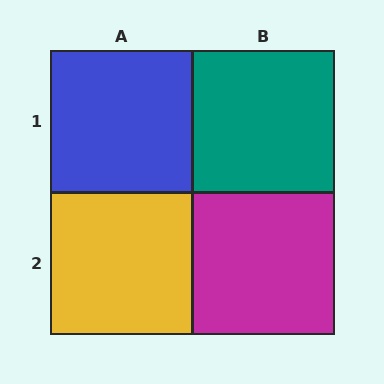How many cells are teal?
1 cell is teal.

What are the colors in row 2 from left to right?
Yellow, magenta.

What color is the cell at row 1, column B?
Teal.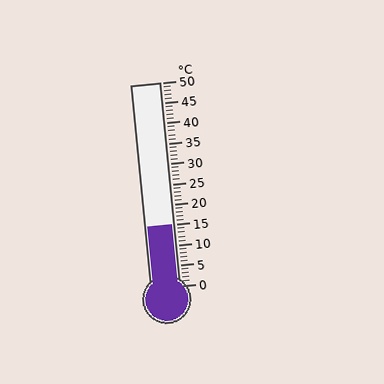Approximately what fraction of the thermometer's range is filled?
The thermometer is filled to approximately 30% of its range.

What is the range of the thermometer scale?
The thermometer scale ranges from 0°C to 50°C.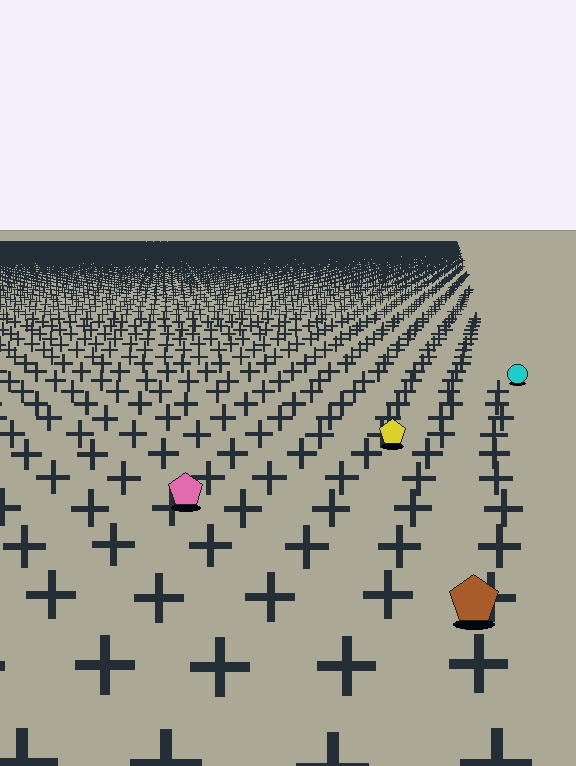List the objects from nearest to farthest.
From nearest to farthest: the brown pentagon, the pink pentagon, the yellow pentagon, the cyan circle.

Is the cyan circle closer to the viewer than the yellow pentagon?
No. The yellow pentagon is closer — you can tell from the texture gradient: the ground texture is coarser near it.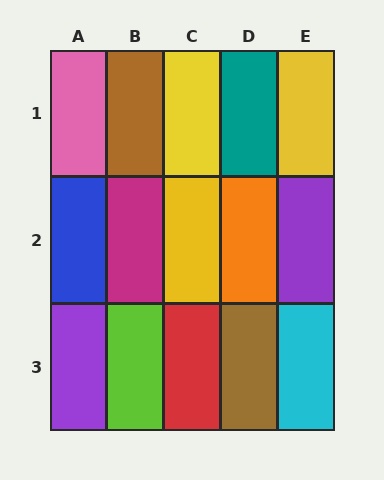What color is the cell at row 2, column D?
Orange.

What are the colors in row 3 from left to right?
Purple, lime, red, brown, cyan.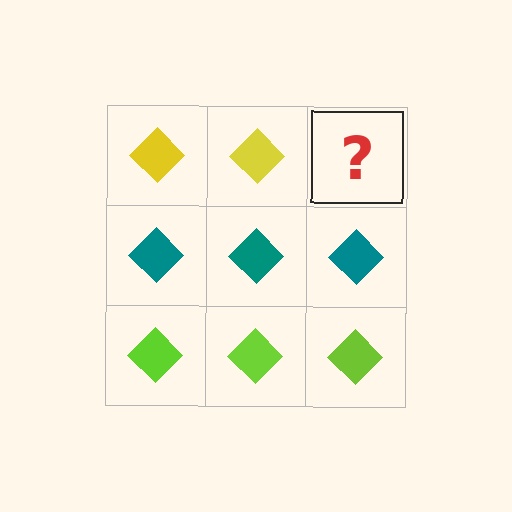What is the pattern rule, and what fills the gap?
The rule is that each row has a consistent color. The gap should be filled with a yellow diamond.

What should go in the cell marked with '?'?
The missing cell should contain a yellow diamond.